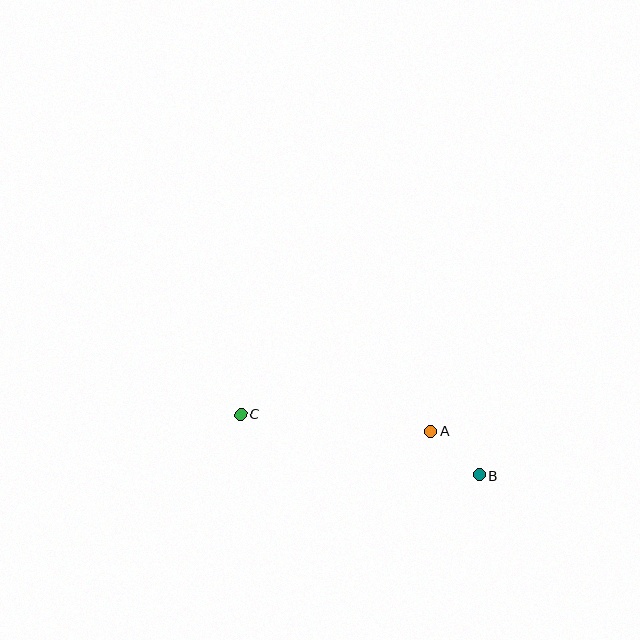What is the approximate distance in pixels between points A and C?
The distance between A and C is approximately 191 pixels.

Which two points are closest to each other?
Points A and B are closest to each other.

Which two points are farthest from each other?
Points B and C are farthest from each other.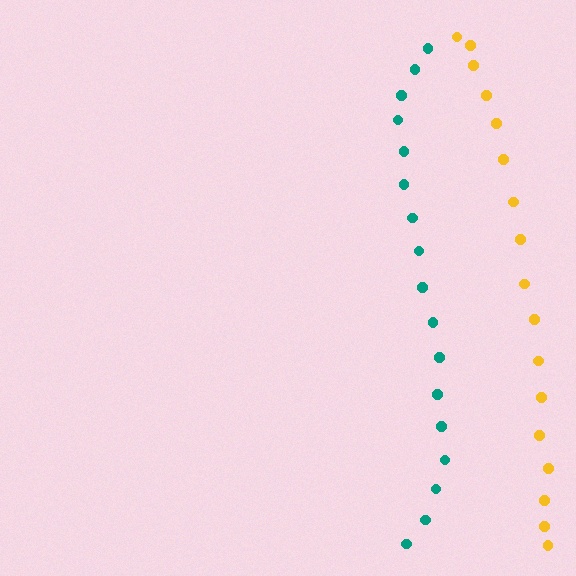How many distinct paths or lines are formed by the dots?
There are 2 distinct paths.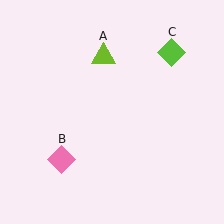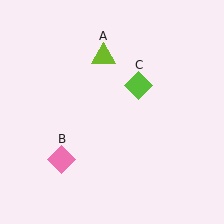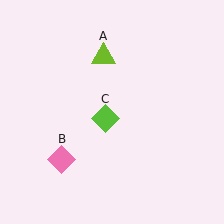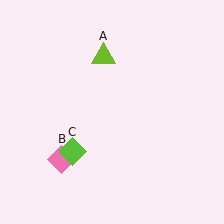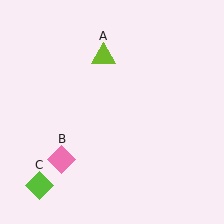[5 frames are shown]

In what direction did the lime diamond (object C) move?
The lime diamond (object C) moved down and to the left.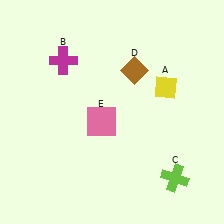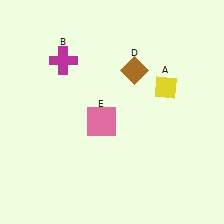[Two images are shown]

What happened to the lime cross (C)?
The lime cross (C) was removed in Image 2. It was in the bottom-right area of Image 1.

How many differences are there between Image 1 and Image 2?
There is 1 difference between the two images.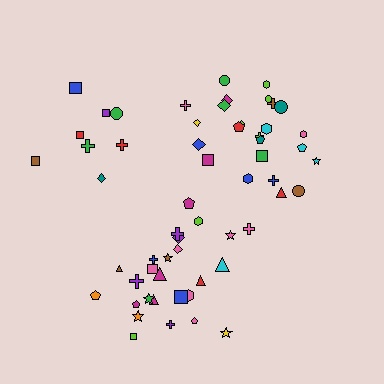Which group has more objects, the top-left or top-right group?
The top-right group.